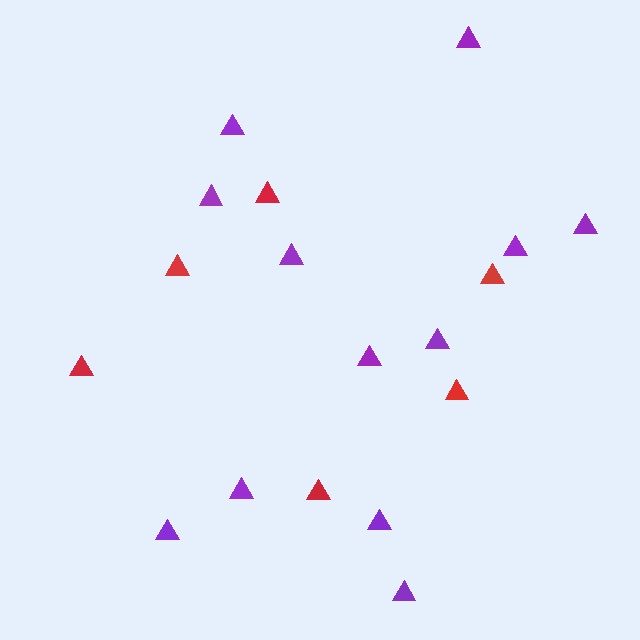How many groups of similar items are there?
There are 2 groups: one group of red triangles (6) and one group of purple triangles (12).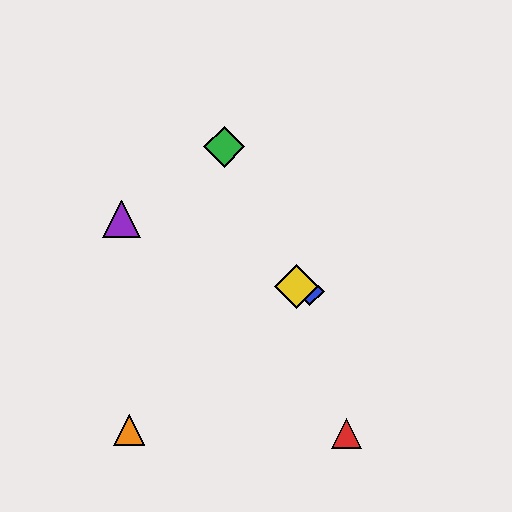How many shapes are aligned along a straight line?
3 shapes (the blue diamond, the yellow diamond, the purple triangle) are aligned along a straight line.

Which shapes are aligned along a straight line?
The blue diamond, the yellow diamond, the purple triangle are aligned along a straight line.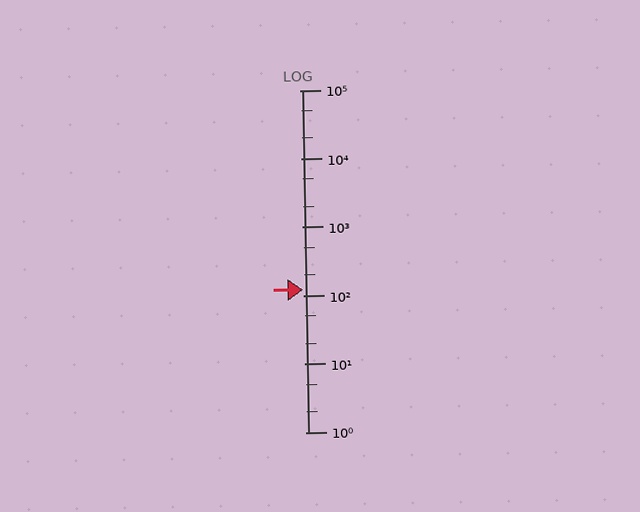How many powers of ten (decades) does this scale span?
The scale spans 5 decades, from 1 to 100000.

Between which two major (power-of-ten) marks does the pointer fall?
The pointer is between 100 and 1000.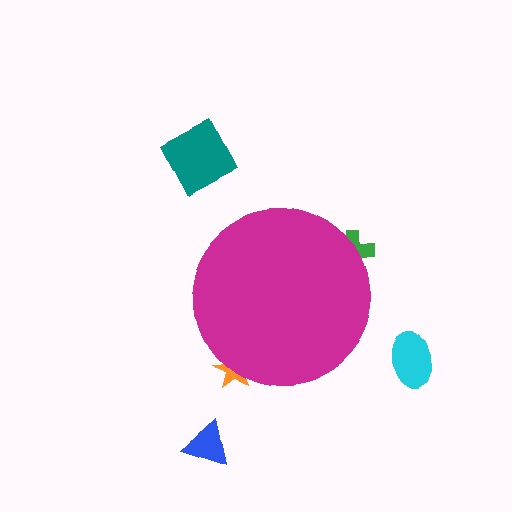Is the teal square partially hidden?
No, the teal square is fully visible.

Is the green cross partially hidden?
Yes, the green cross is partially hidden behind the magenta circle.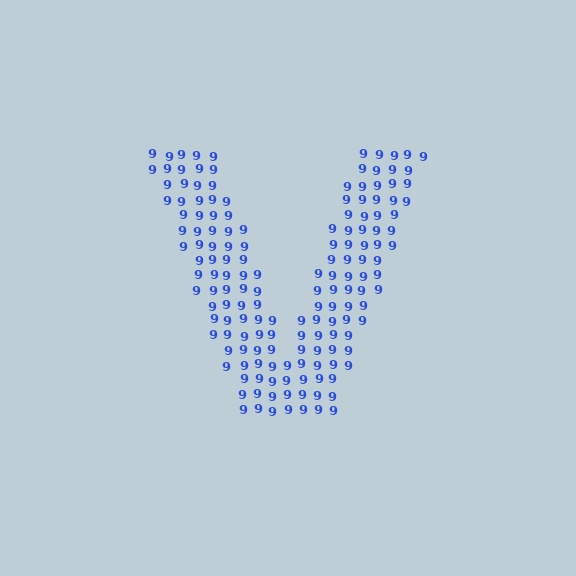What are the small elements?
The small elements are digit 9's.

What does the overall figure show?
The overall figure shows the letter V.